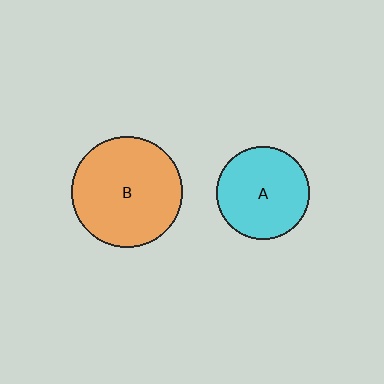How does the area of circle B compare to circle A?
Approximately 1.4 times.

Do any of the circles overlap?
No, none of the circles overlap.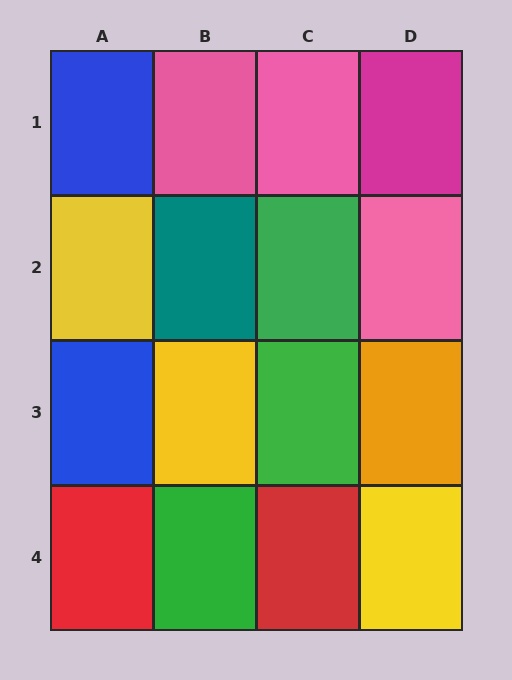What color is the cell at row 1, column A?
Blue.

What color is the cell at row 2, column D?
Pink.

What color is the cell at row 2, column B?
Teal.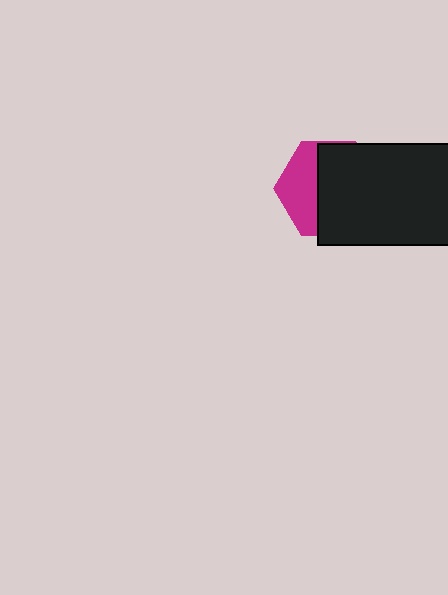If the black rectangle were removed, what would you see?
You would see the complete magenta hexagon.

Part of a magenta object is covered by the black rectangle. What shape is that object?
It is a hexagon.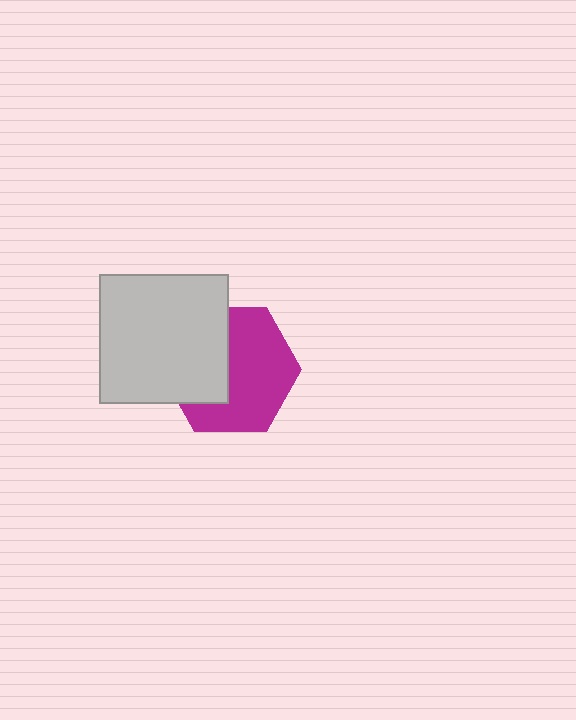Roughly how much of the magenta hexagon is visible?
About half of it is visible (roughly 60%).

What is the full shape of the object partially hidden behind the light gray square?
The partially hidden object is a magenta hexagon.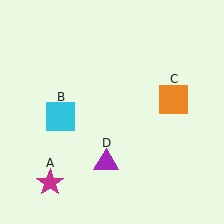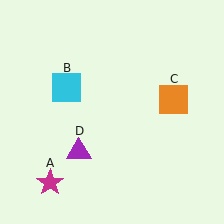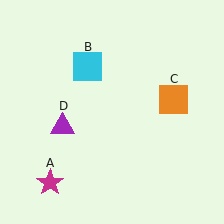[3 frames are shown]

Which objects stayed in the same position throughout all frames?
Magenta star (object A) and orange square (object C) remained stationary.